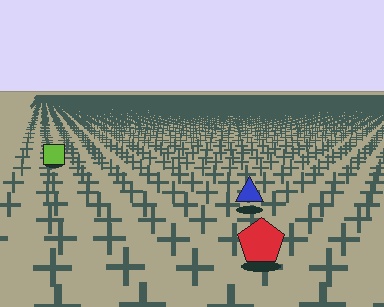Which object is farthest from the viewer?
The lime square is farthest from the viewer. It appears smaller and the ground texture around it is denser.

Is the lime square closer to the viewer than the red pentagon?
No. The red pentagon is closer — you can tell from the texture gradient: the ground texture is coarser near it.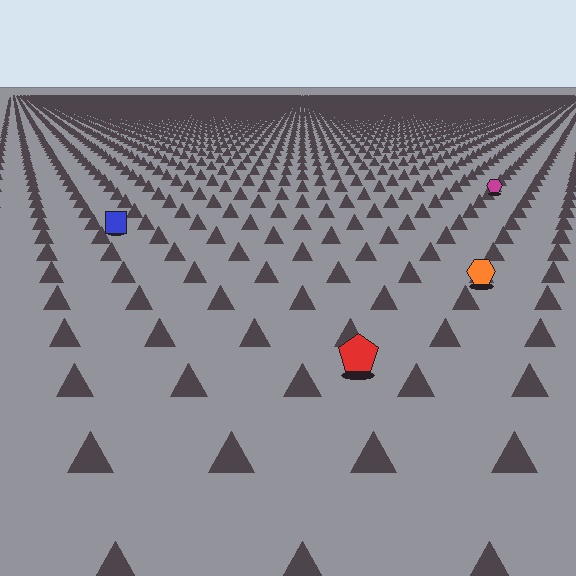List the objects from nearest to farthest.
From nearest to farthest: the red pentagon, the orange hexagon, the blue square, the magenta hexagon.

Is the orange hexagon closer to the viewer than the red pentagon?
No. The red pentagon is closer — you can tell from the texture gradient: the ground texture is coarser near it.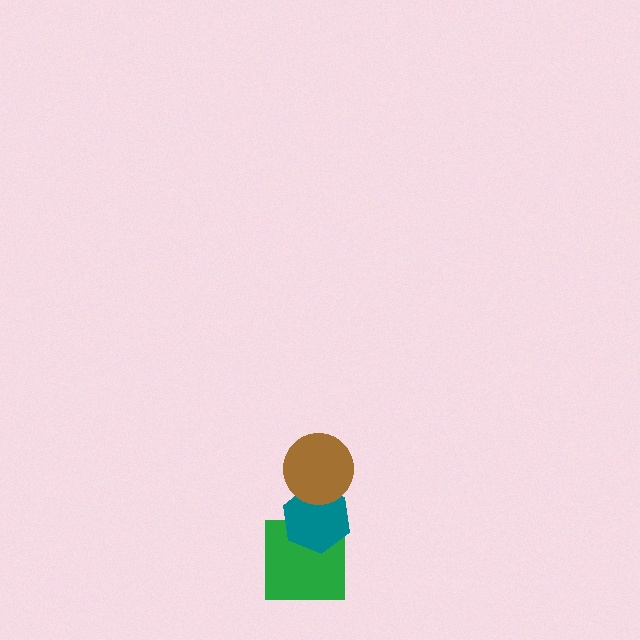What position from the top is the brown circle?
The brown circle is 1st from the top.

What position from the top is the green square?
The green square is 3rd from the top.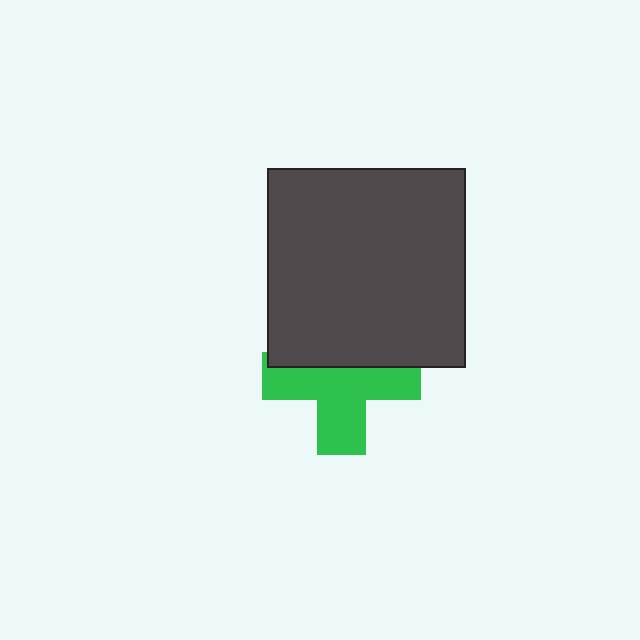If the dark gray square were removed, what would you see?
You would see the complete green cross.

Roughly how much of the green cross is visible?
About half of it is visible (roughly 61%).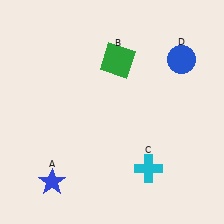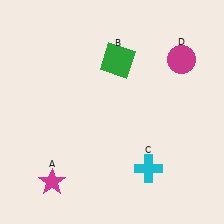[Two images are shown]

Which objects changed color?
A changed from blue to magenta. D changed from blue to magenta.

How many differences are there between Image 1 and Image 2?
There are 2 differences between the two images.